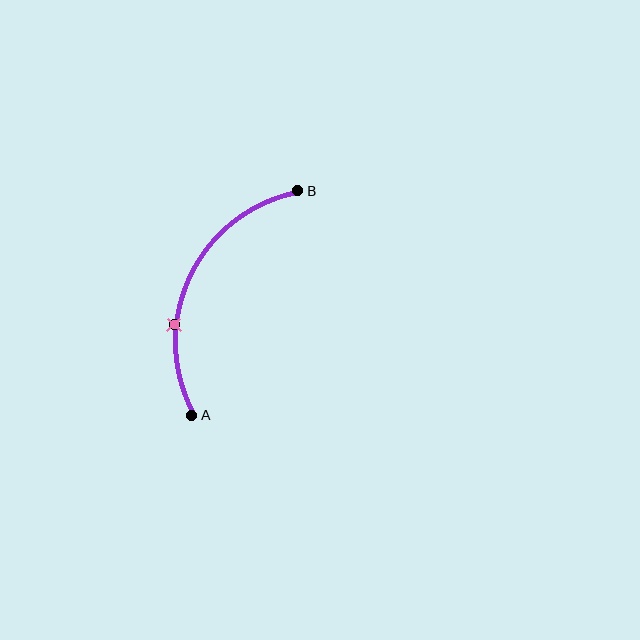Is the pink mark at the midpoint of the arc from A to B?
No. The pink mark lies on the arc but is closer to endpoint A. The arc midpoint would be at the point on the curve equidistant along the arc from both A and B.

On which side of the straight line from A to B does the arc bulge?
The arc bulges to the left of the straight line connecting A and B.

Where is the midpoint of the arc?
The arc midpoint is the point on the curve farthest from the straight line joining A and B. It sits to the left of that line.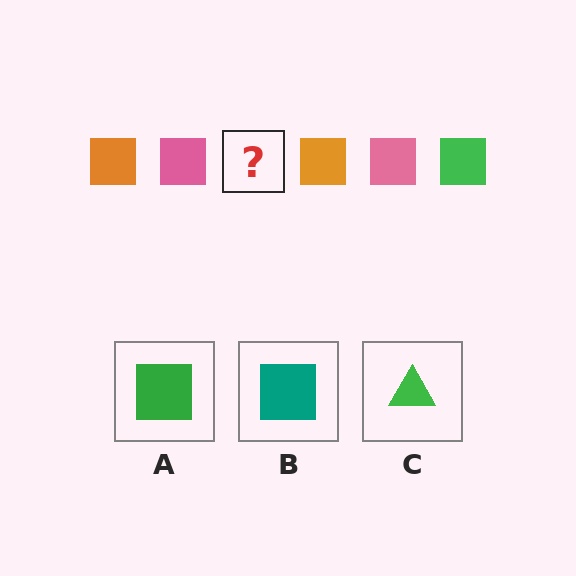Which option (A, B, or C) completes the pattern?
A.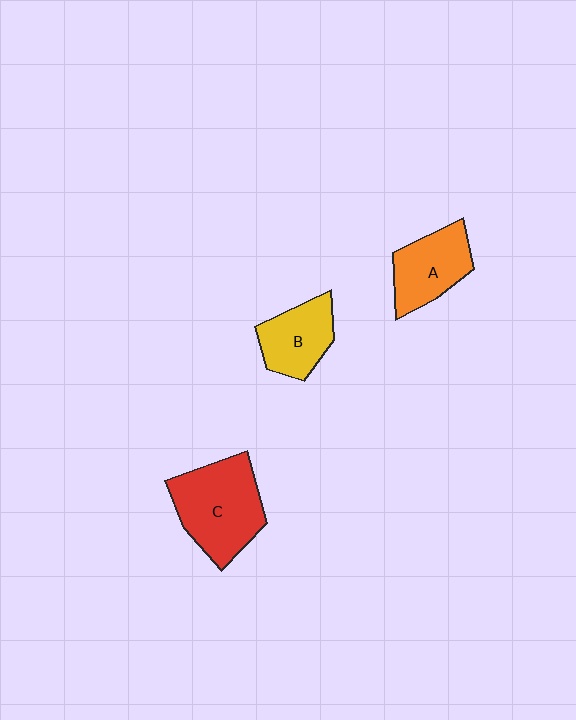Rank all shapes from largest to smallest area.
From largest to smallest: C (red), A (orange), B (yellow).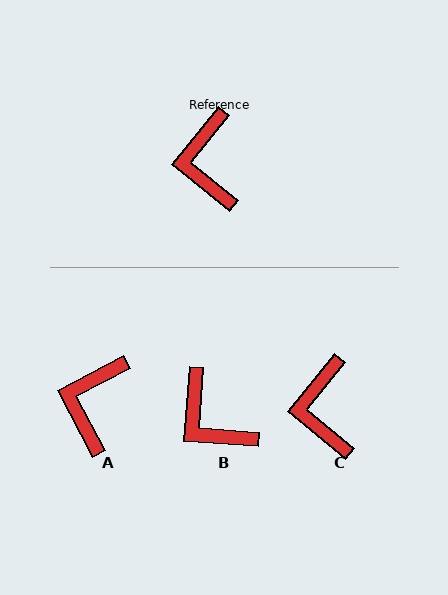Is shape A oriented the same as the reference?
No, it is off by about 23 degrees.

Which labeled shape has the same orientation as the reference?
C.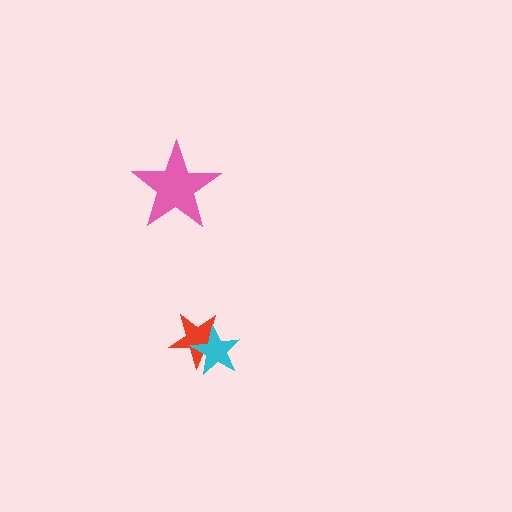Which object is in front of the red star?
The cyan star is in front of the red star.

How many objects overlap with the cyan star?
1 object overlaps with the cyan star.